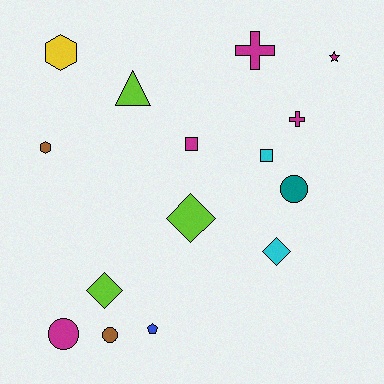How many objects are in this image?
There are 15 objects.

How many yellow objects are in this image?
There is 1 yellow object.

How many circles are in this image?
There are 3 circles.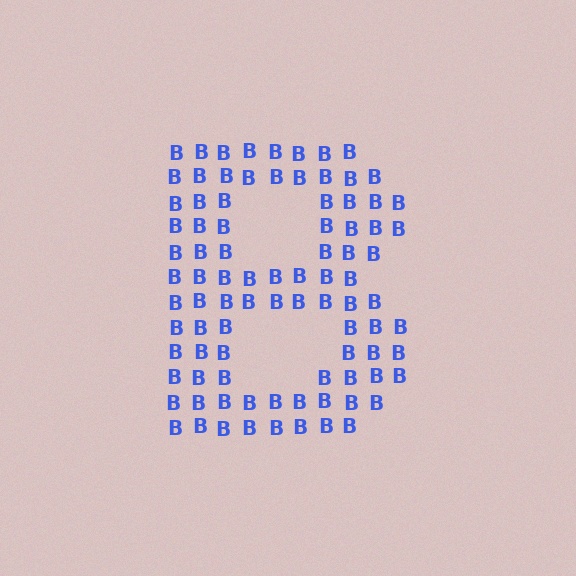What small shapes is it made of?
It is made of small letter B's.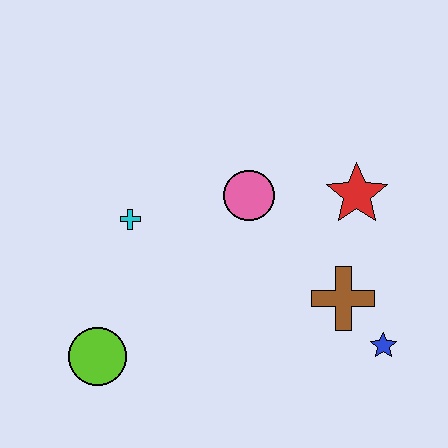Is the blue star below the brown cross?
Yes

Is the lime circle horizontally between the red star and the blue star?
No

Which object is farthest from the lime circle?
The red star is farthest from the lime circle.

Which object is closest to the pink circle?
The red star is closest to the pink circle.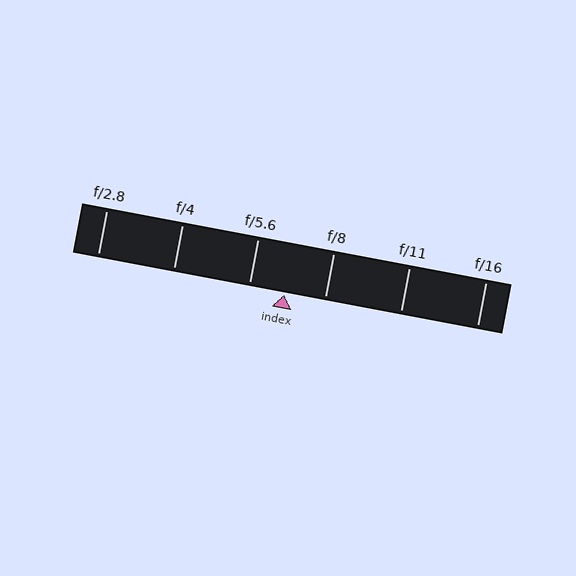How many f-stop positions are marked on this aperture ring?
There are 6 f-stop positions marked.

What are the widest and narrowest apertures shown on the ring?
The widest aperture shown is f/2.8 and the narrowest is f/16.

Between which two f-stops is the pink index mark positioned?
The index mark is between f/5.6 and f/8.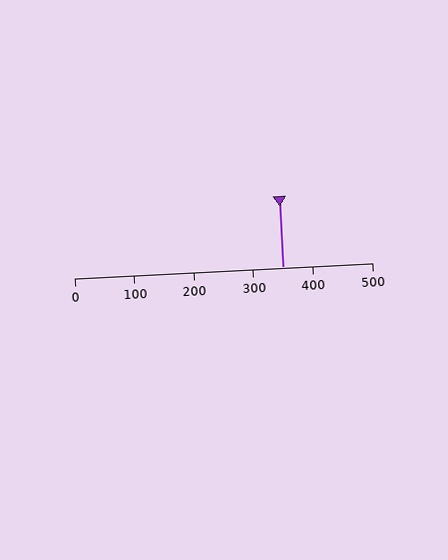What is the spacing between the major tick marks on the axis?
The major ticks are spaced 100 apart.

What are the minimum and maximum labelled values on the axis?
The axis runs from 0 to 500.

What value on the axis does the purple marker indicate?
The marker indicates approximately 350.